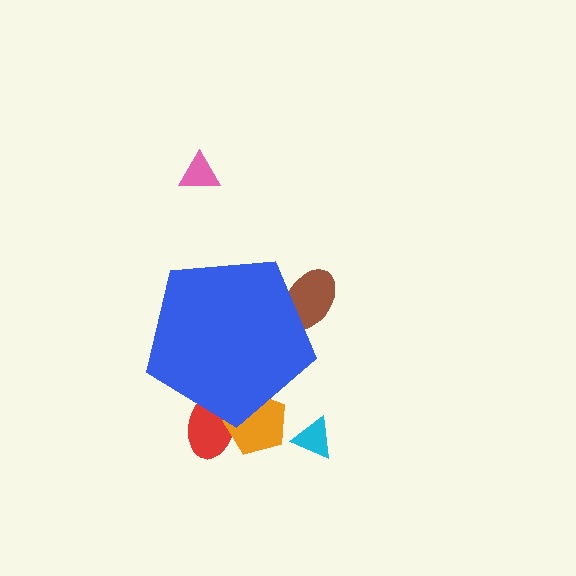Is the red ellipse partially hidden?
Yes, the red ellipse is partially hidden behind the blue pentagon.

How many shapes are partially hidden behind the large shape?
3 shapes are partially hidden.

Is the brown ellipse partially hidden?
Yes, the brown ellipse is partially hidden behind the blue pentagon.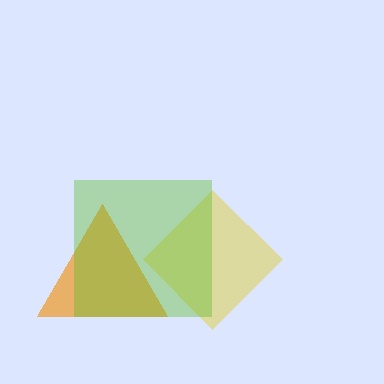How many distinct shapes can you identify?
There are 3 distinct shapes: a yellow diamond, an orange triangle, a lime square.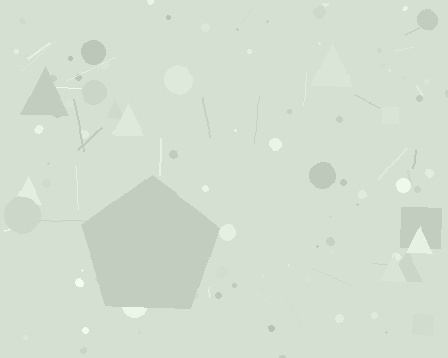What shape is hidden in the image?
A pentagon is hidden in the image.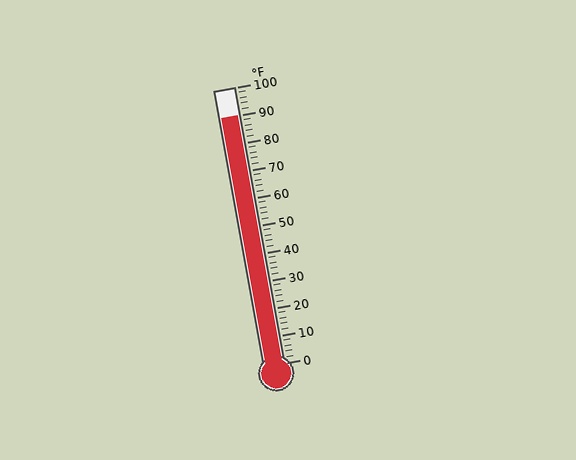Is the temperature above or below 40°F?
The temperature is above 40°F.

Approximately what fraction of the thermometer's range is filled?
The thermometer is filled to approximately 90% of its range.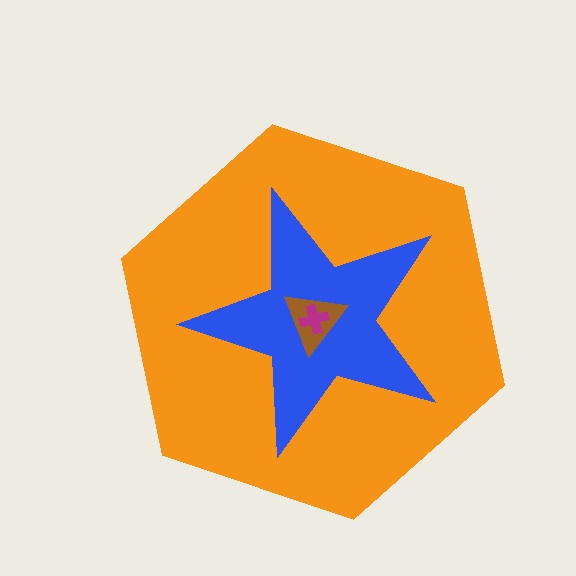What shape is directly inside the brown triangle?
The magenta cross.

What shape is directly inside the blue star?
The brown triangle.